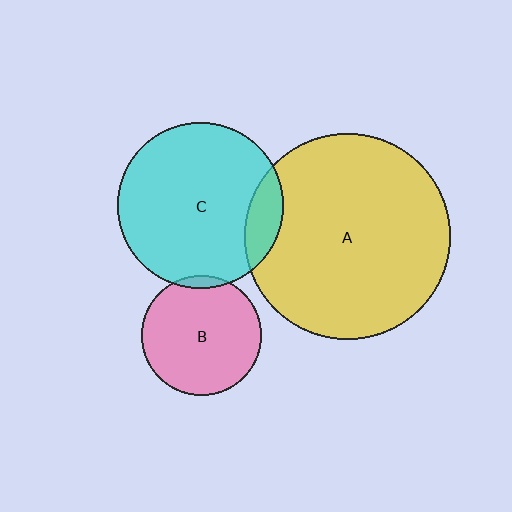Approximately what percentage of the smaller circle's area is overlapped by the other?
Approximately 10%.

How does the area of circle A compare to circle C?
Approximately 1.5 times.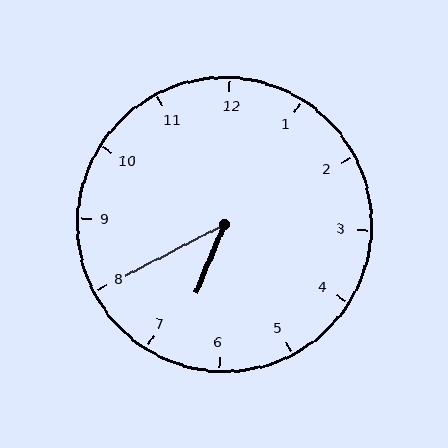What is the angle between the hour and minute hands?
Approximately 40 degrees.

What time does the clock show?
6:40.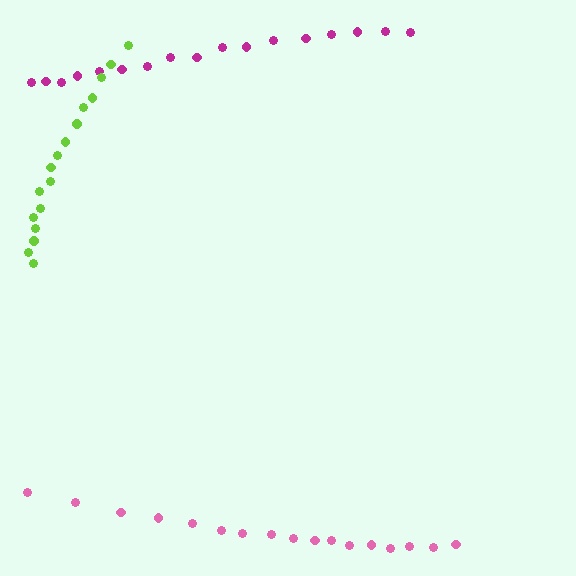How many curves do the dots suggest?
There are 3 distinct paths.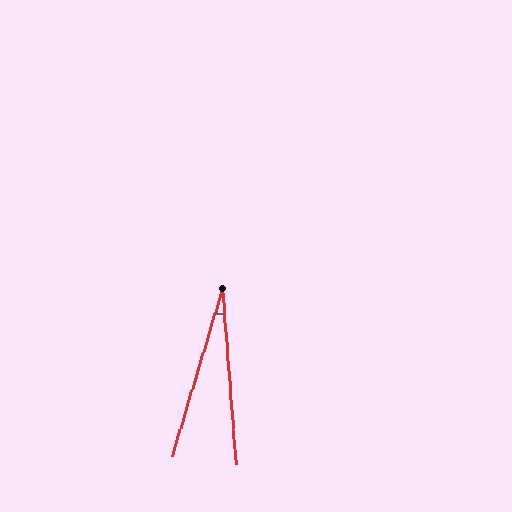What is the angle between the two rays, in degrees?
Approximately 21 degrees.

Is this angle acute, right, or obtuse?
It is acute.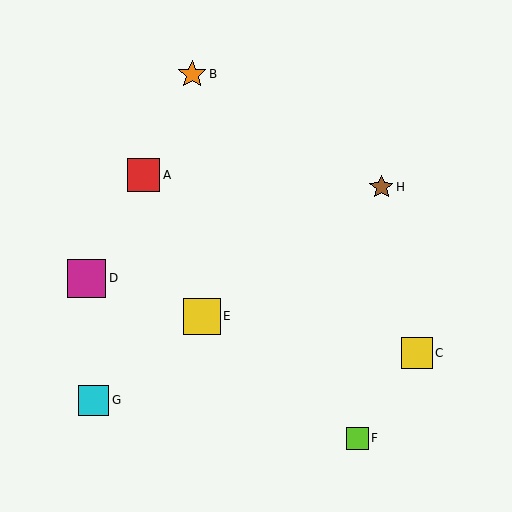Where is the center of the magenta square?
The center of the magenta square is at (87, 278).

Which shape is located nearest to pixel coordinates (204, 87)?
The orange star (labeled B) at (192, 74) is nearest to that location.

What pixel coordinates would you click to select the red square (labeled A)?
Click at (143, 175) to select the red square A.